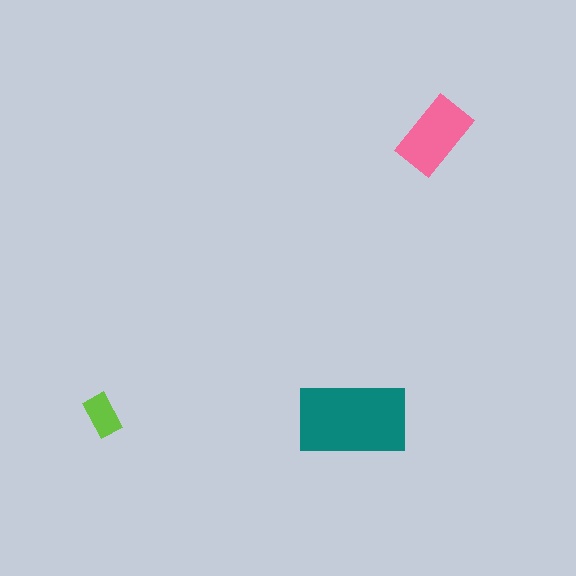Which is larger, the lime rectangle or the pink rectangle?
The pink one.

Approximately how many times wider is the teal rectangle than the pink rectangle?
About 1.5 times wider.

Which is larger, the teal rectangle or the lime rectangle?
The teal one.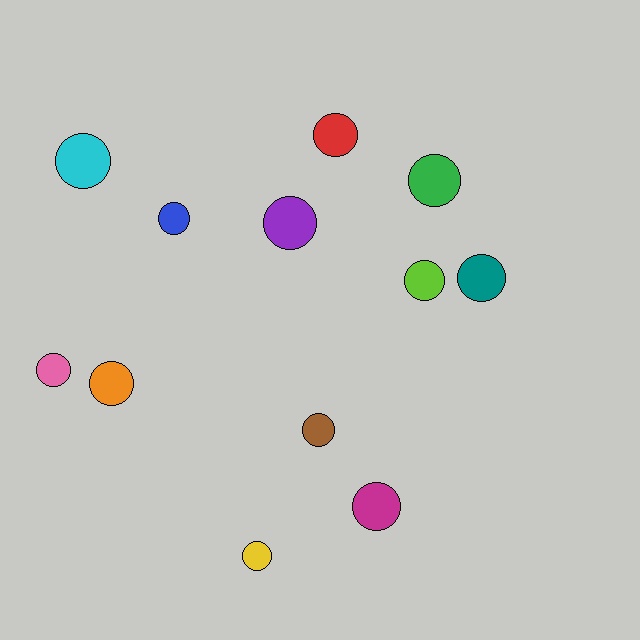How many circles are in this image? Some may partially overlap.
There are 12 circles.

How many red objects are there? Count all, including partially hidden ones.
There is 1 red object.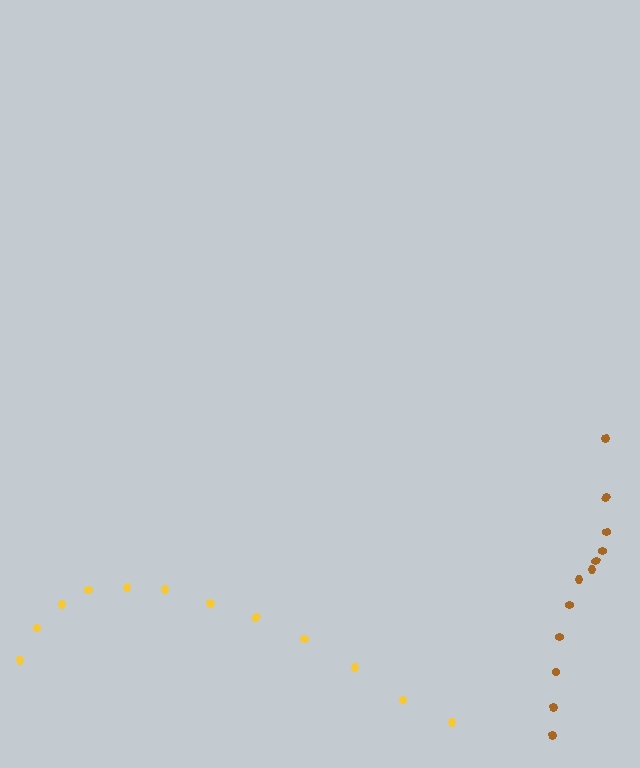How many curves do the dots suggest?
There are 2 distinct paths.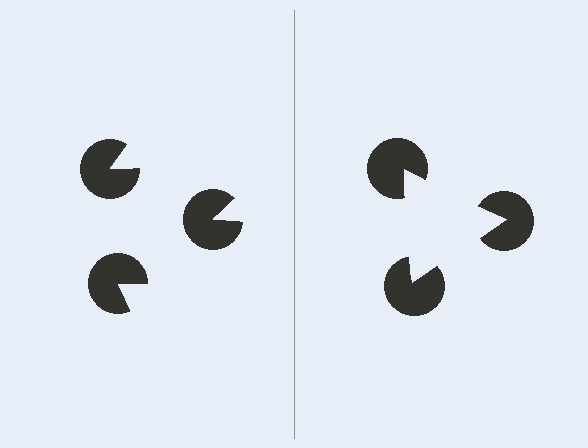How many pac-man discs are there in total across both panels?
6 — 3 on each side.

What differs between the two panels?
The pac-man discs are positioned identically on both sides; only the wedge orientations differ. On the right they align to a triangle; on the left they are misaligned.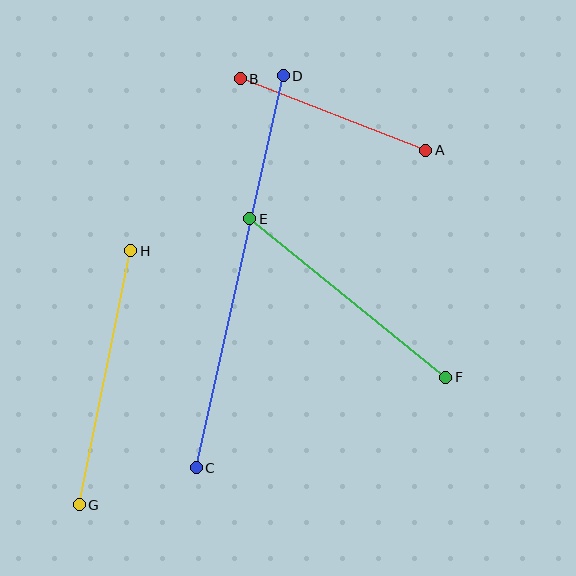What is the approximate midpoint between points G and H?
The midpoint is at approximately (105, 378) pixels.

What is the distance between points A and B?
The distance is approximately 199 pixels.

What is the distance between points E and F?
The distance is approximately 252 pixels.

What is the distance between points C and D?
The distance is approximately 402 pixels.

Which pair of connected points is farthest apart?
Points C and D are farthest apart.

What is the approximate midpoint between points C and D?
The midpoint is at approximately (240, 272) pixels.